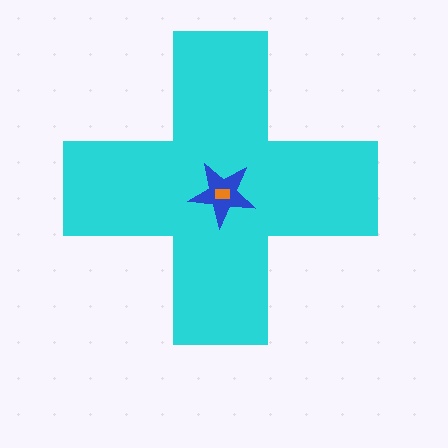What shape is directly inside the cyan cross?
The blue star.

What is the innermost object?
The orange rectangle.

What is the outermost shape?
The cyan cross.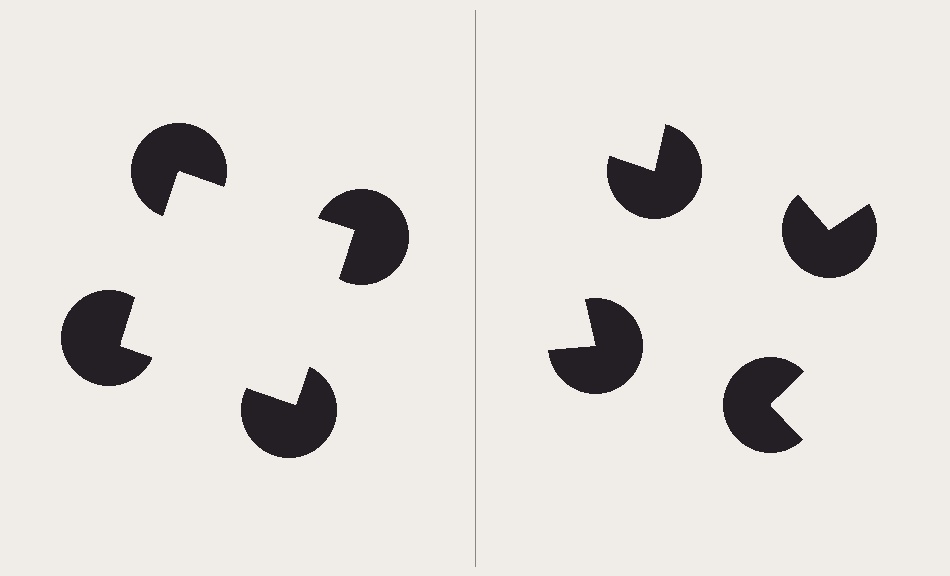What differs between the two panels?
The pac-man discs are positioned identically on both sides; only the wedge orientations differ. On the left they align to a square; on the right they are misaligned.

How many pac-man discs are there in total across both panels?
8 — 4 on each side.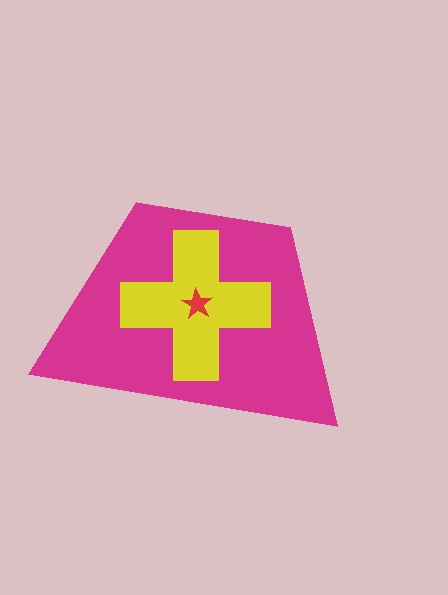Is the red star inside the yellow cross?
Yes.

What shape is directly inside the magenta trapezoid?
The yellow cross.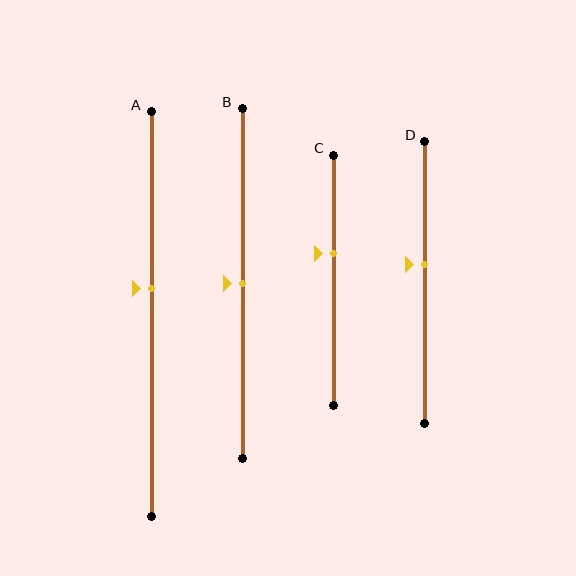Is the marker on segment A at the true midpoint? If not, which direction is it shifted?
No, the marker on segment A is shifted upward by about 6% of the segment length.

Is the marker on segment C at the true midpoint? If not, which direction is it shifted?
No, the marker on segment C is shifted upward by about 11% of the segment length.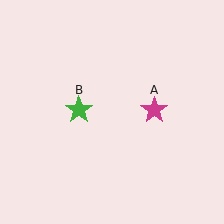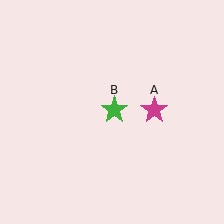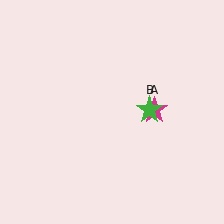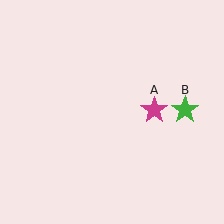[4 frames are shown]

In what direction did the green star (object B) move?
The green star (object B) moved right.